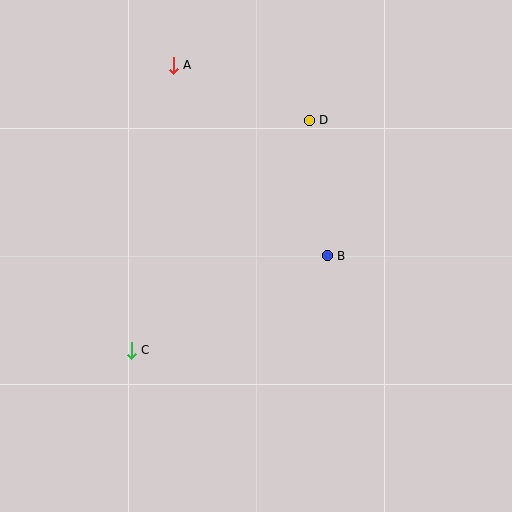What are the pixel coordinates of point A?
Point A is at (173, 65).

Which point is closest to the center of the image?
Point B at (327, 256) is closest to the center.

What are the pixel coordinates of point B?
Point B is at (327, 256).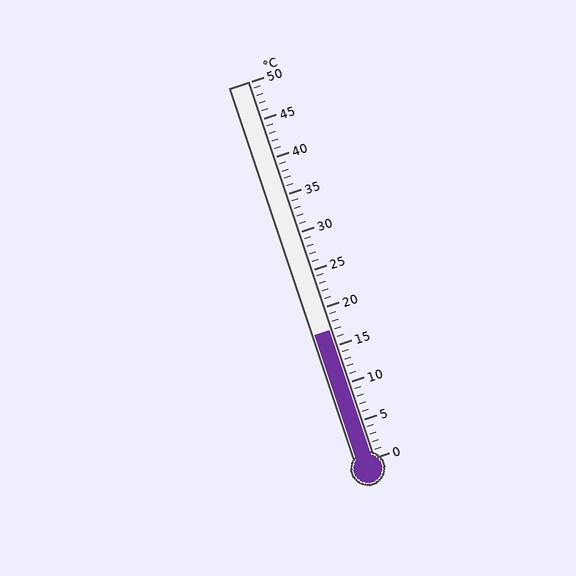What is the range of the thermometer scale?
The thermometer scale ranges from 0°C to 50°C.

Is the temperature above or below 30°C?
The temperature is below 30°C.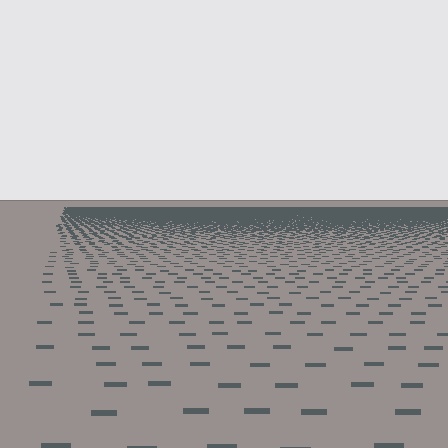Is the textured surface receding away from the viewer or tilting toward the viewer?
The surface is receding away from the viewer. Texture elements get smaller and denser toward the top.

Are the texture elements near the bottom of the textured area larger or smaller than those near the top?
Larger. Near the bottom, elements are closer to the viewer and appear at a bigger on-screen size.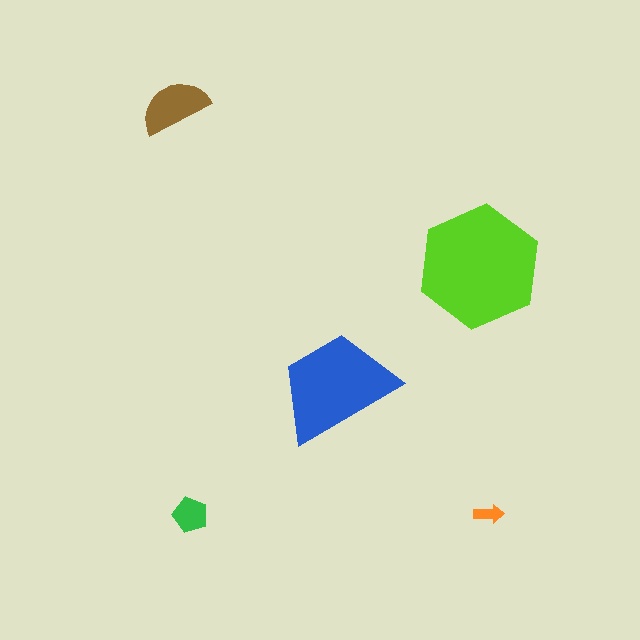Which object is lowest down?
The green pentagon is bottommost.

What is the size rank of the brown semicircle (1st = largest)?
3rd.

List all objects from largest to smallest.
The lime hexagon, the blue trapezoid, the brown semicircle, the green pentagon, the orange arrow.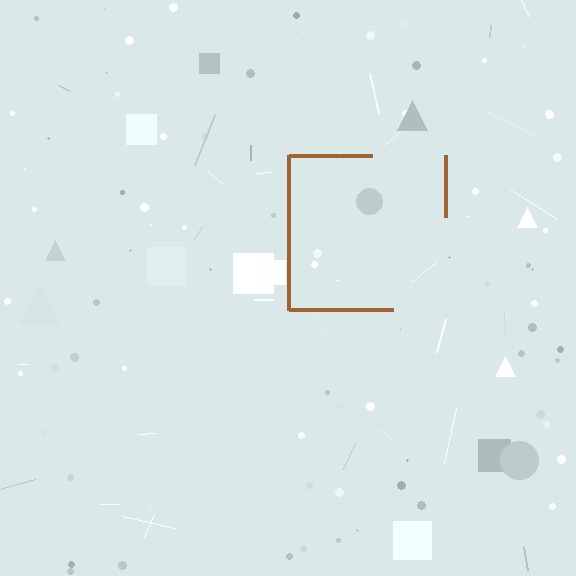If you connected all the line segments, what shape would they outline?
They would outline a square.